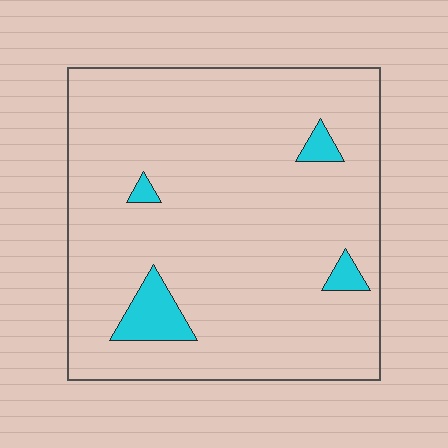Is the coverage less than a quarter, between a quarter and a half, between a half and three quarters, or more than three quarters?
Less than a quarter.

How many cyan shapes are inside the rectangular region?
4.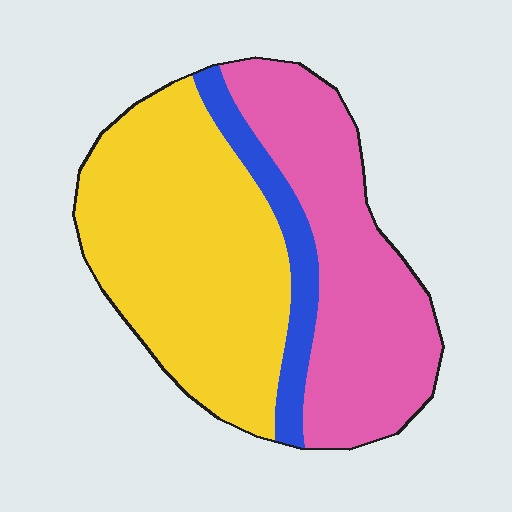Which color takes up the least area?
Blue, at roughly 10%.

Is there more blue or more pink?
Pink.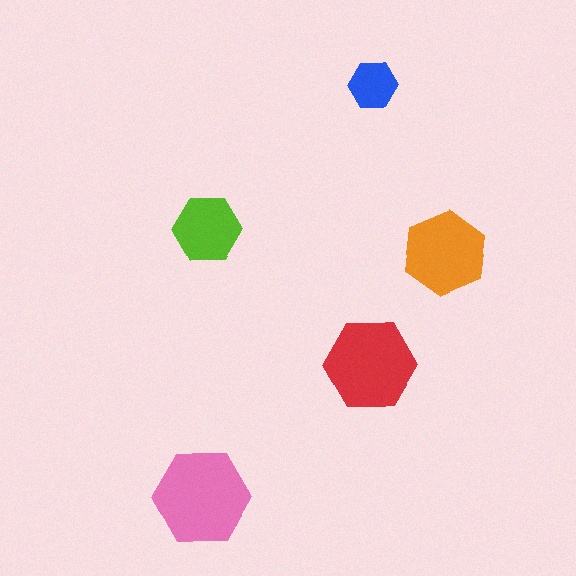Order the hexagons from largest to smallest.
the pink one, the red one, the orange one, the lime one, the blue one.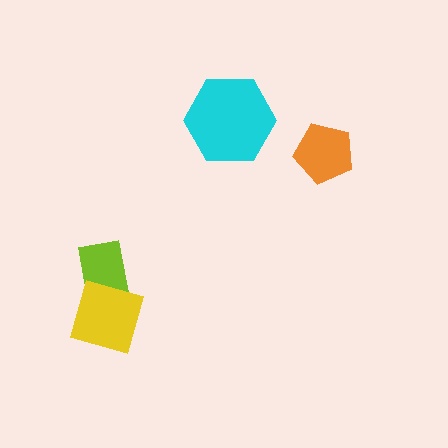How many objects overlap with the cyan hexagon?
0 objects overlap with the cyan hexagon.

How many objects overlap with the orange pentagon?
0 objects overlap with the orange pentagon.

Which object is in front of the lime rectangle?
The yellow diamond is in front of the lime rectangle.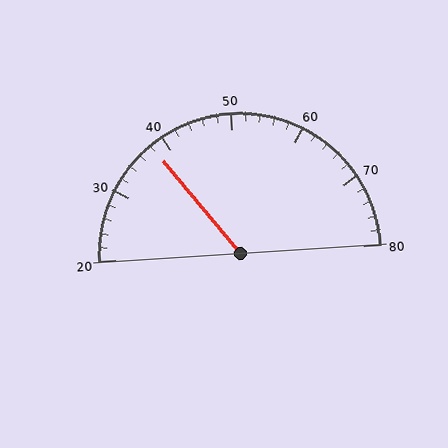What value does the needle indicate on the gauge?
The needle indicates approximately 38.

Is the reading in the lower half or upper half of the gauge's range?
The reading is in the lower half of the range (20 to 80).